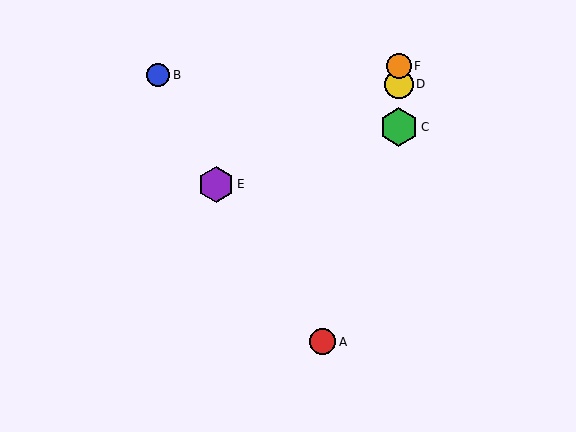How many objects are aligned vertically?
3 objects (C, D, F) are aligned vertically.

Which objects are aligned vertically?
Objects C, D, F are aligned vertically.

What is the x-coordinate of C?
Object C is at x≈399.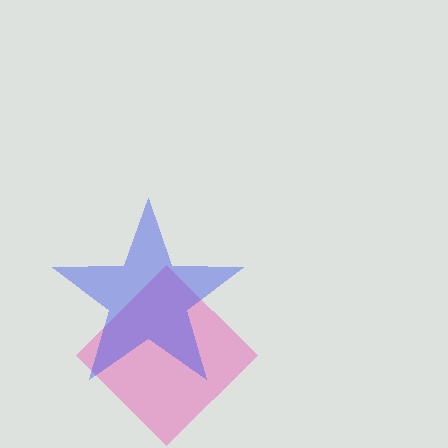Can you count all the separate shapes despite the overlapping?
Yes, there are 2 separate shapes.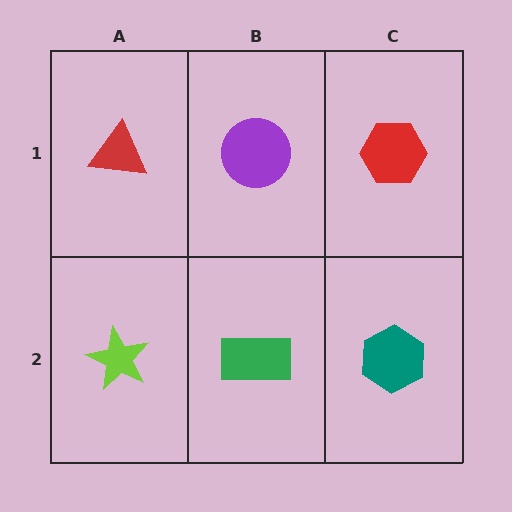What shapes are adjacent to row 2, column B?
A purple circle (row 1, column B), a lime star (row 2, column A), a teal hexagon (row 2, column C).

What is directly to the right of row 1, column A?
A purple circle.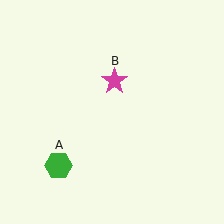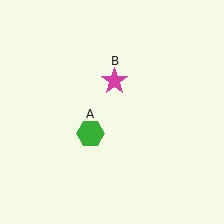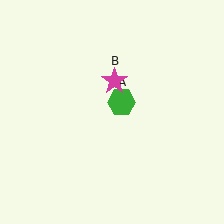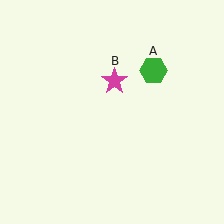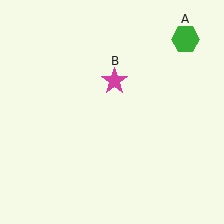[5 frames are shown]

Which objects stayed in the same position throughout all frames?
Magenta star (object B) remained stationary.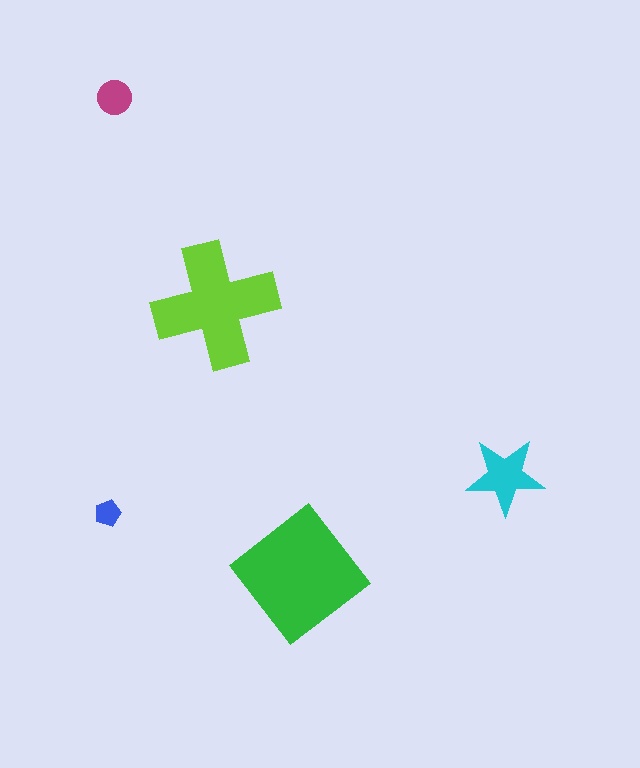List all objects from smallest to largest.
The blue pentagon, the magenta circle, the cyan star, the lime cross, the green diamond.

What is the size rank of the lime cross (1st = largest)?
2nd.